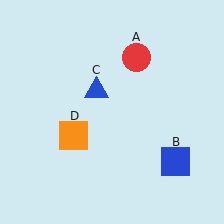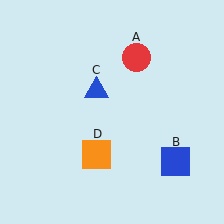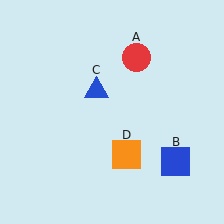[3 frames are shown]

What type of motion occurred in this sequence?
The orange square (object D) rotated counterclockwise around the center of the scene.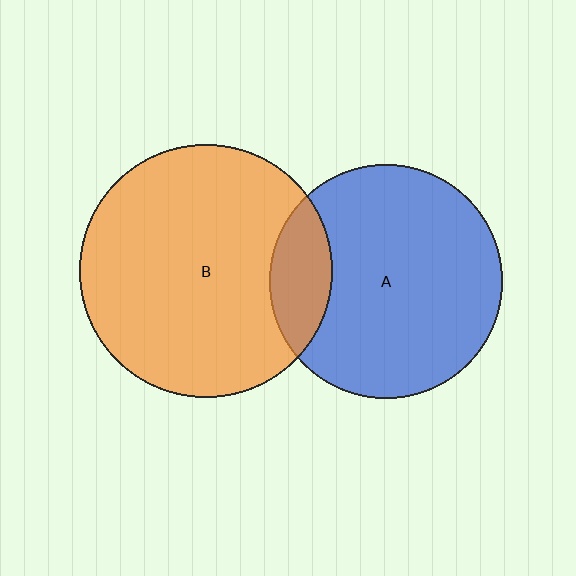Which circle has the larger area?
Circle B (orange).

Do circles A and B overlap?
Yes.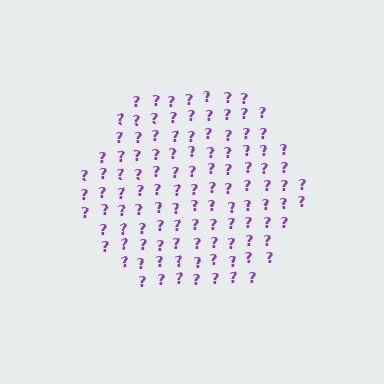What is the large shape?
The large shape is a hexagon.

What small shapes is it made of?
It is made of small question marks.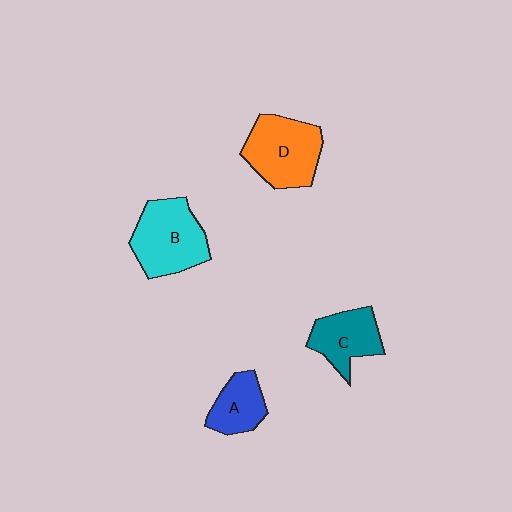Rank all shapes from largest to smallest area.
From largest to smallest: B (cyan), D (orange), C (teal), A (blue).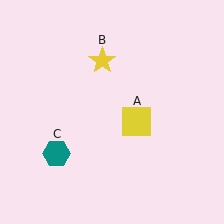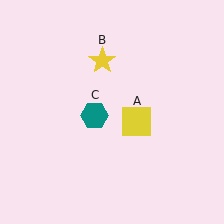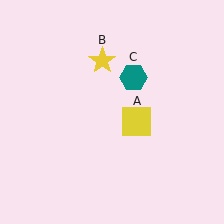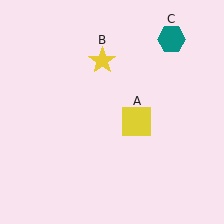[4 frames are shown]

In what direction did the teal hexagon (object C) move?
The teal hexagon (object C) moved up and to the right.